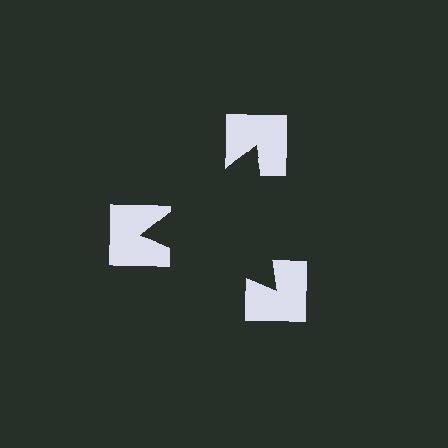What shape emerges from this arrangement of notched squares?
An illusory triangle — its edges are inferred from the aligned wedge cuts in the notched squares, not physically drawn.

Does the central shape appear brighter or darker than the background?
It typically appears slightly darker than the background, even though no actual brightness change is drawn.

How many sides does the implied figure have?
3 sides.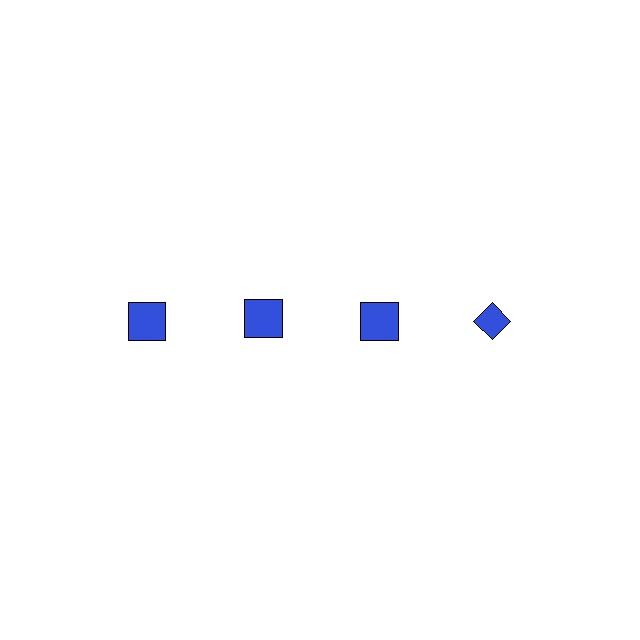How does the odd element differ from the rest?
It has a different shape: diamond instead of square.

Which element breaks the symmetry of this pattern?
The blue diamond in the top row, second from right column breaks the symmetry. All other shapes are blue squares.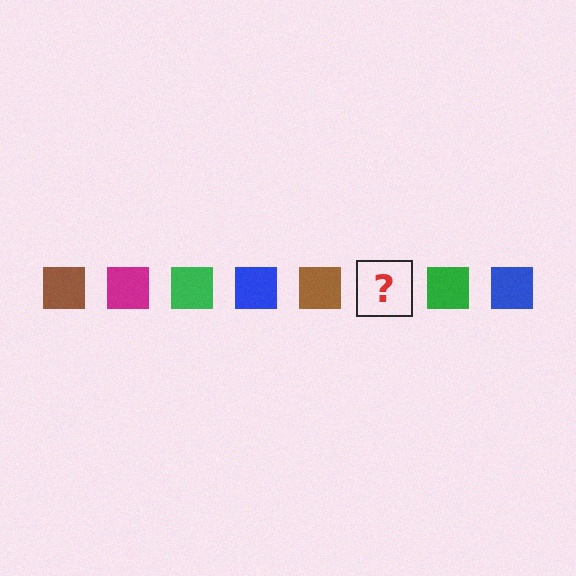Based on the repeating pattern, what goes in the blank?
The blank should be a magenta square.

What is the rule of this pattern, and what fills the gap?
The rule is that the pattern cycles through brown, magenta, green, blue squares. The gap should be filled with a magenta square.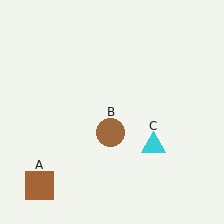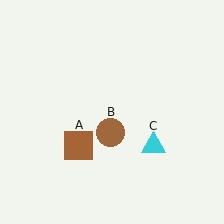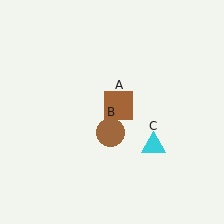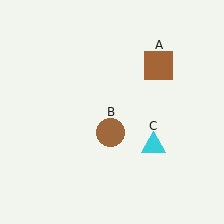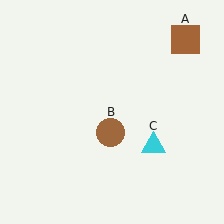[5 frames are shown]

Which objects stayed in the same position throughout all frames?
Brown circle (object B) and cyan triangle (object C) remained stationary.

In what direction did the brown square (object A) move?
The brown square (object A) moved up and to the right.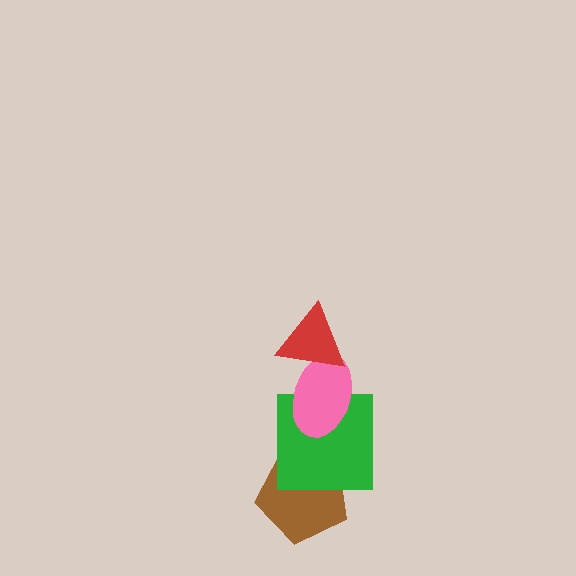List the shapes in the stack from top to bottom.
From top to bottom: the red triangle, the pink ellipse, the green square, the brown pentagon.